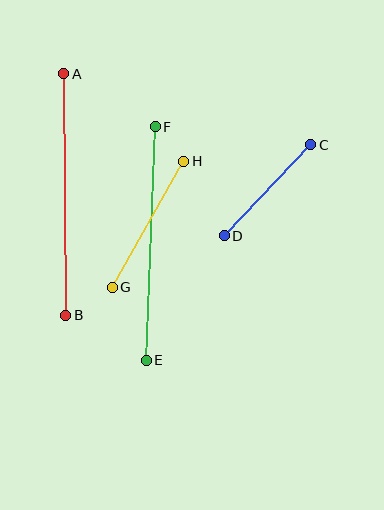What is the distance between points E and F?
The distance is approximately 234 pixels.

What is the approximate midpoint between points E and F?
The midpoint is at approximately (151, 243) pixels.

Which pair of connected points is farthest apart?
Points A and B are farthest apart.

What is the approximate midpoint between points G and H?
The midpoint is at approximately (148, 224) pixels.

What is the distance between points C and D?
The distance is approximately 126 pixels.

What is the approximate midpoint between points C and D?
The midpoint is at approximately (267, 190) pixels.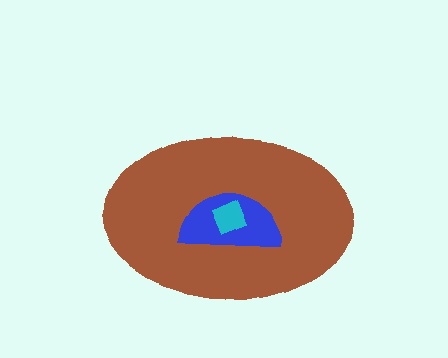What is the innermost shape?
The cyan square.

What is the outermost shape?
The brown ellipse.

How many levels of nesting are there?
3.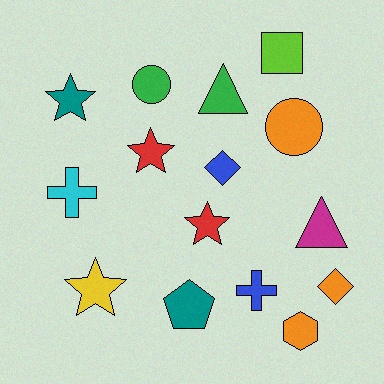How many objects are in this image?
There are 15 objects.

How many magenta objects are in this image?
There is 1 magenta object.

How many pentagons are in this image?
There is 1 pentagon.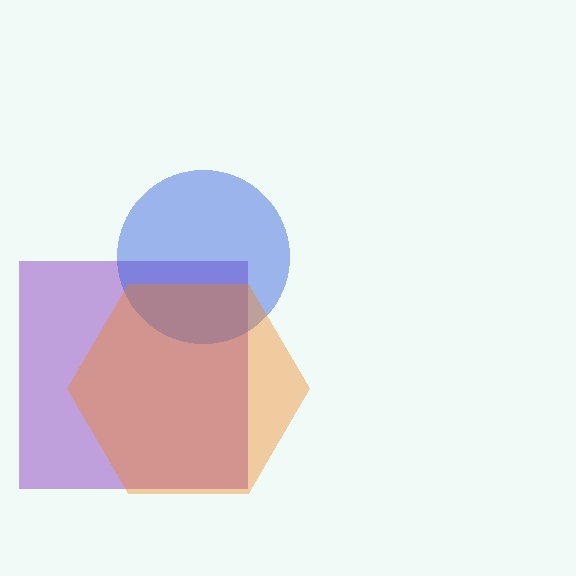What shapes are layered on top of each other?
The layered shapes are: a purple square, a blue circle, an orange hexagon.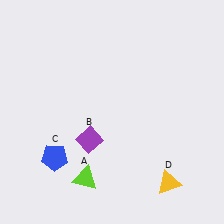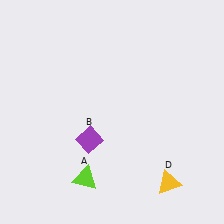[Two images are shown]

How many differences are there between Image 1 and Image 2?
There is 1 difference between the two images.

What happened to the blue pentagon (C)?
The blue pentagon (C) was removed in Image 2. It was in the bottom-left area of Image 1.